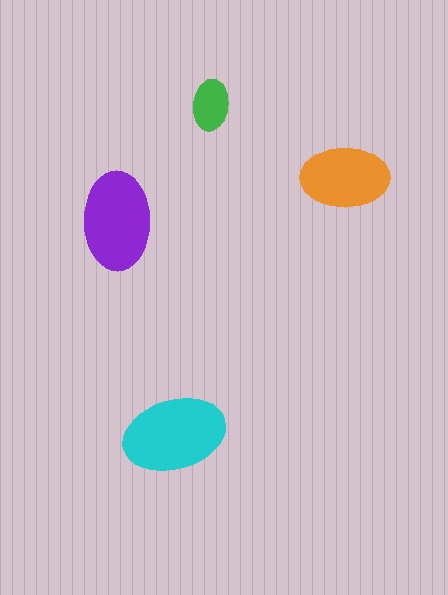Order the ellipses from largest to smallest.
the cyan one, the purple one, the orange one, the green one.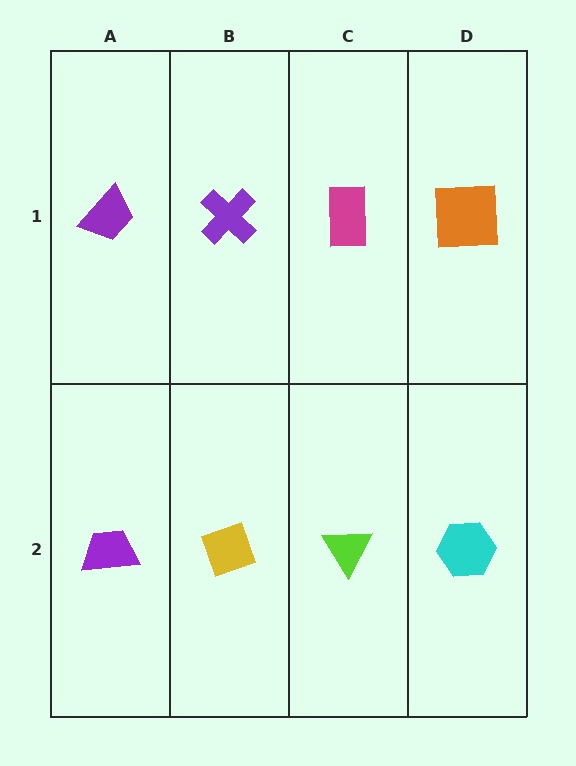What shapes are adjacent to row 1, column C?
A lime triangle (row 2, column C), a purple cross (row 1, column B), an orange square (row 1, column D).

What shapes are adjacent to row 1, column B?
A yellow diamond (row 2, column B), a purple trapezoid (row 1, column A), a magenta rectangle (row 1, column C).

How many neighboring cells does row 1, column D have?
2.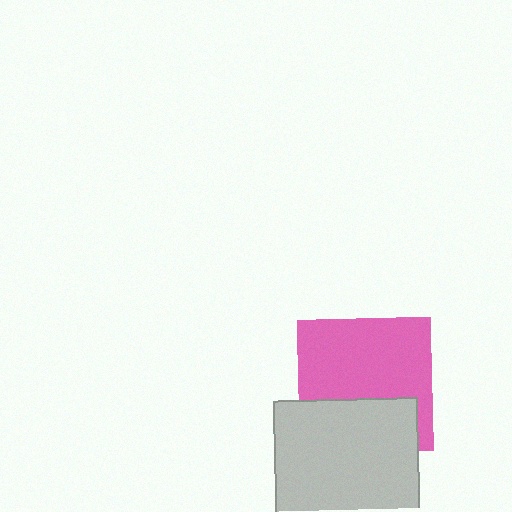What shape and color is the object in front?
The object in front is a light gray square.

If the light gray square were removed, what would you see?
You would see the complete pink square.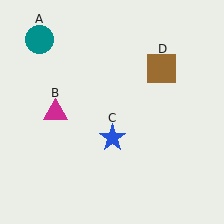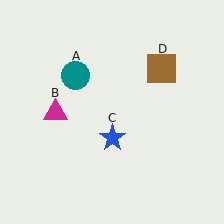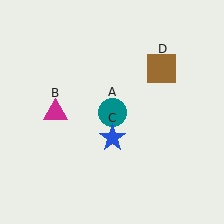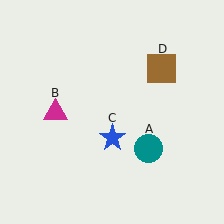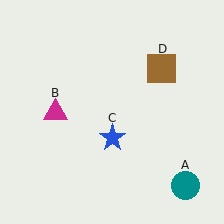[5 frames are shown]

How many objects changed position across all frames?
1 object changed position: teal circle (object A).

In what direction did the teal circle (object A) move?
The teal circle (object A) moved down and to the right.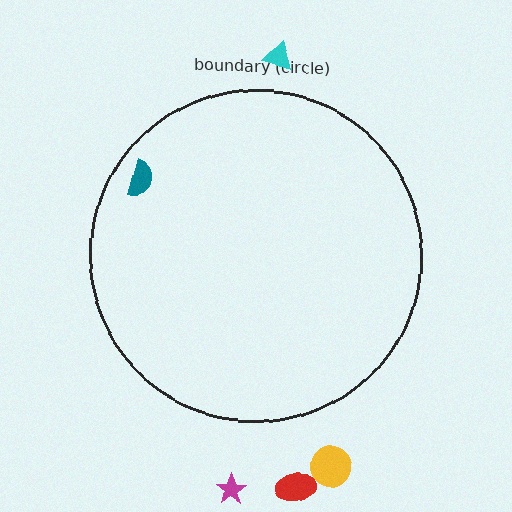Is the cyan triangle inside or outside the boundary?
Outside.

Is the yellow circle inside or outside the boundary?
Outside.